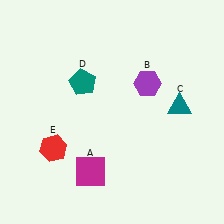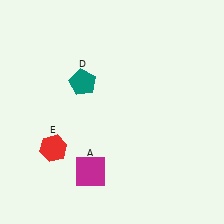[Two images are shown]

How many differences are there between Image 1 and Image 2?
There are 2 differences between the two images.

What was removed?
The teal triangle (C), the purple hexagon (B) were removed in Image 2.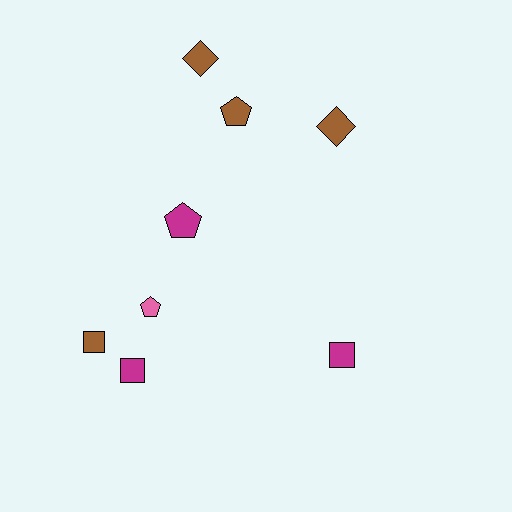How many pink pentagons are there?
There is 1 pink pentagon.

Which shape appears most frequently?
Pentagon, with 3 objects.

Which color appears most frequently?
Brown, with 4 objects.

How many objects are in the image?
There are 8 objects.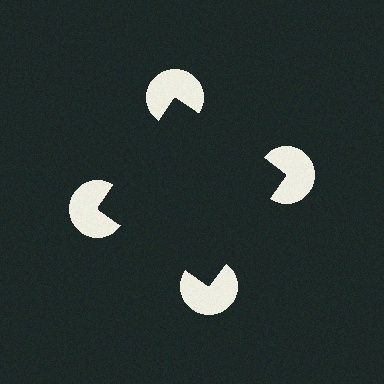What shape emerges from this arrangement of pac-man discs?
An illusory square — its edges are inferred from the aligned wedge cuts in the pac-man discs, not physically drawn.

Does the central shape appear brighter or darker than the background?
It typically appears slightly darker than the background, even though no actual brightness change is drawn.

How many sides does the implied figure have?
4 sides.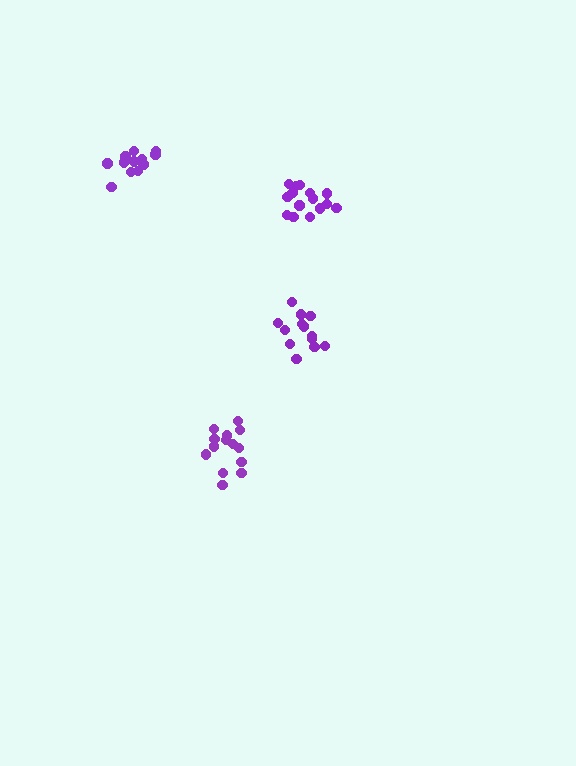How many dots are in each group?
Group 1: 12 dots, Group 2: 14 dots, Group 3: 15 dots, Group 4: 13 dots (54 total).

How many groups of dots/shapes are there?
There are 4 groups.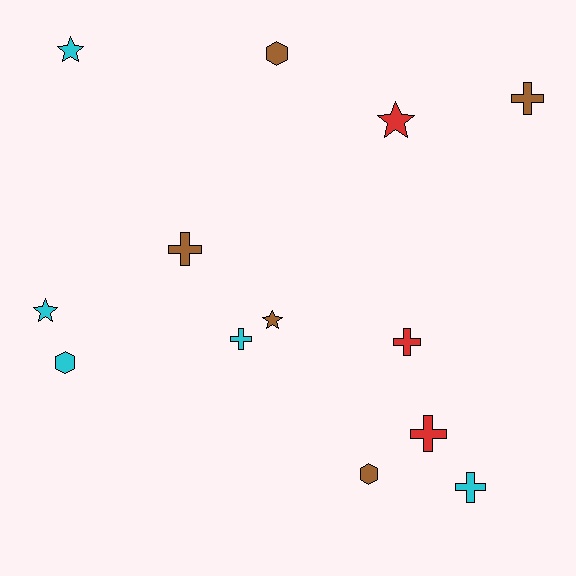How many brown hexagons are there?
There are 2 brown hexagons.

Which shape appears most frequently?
Cross, with 6 objects.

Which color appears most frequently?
Brown, with 5 objects.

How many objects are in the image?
There are 13 objects.